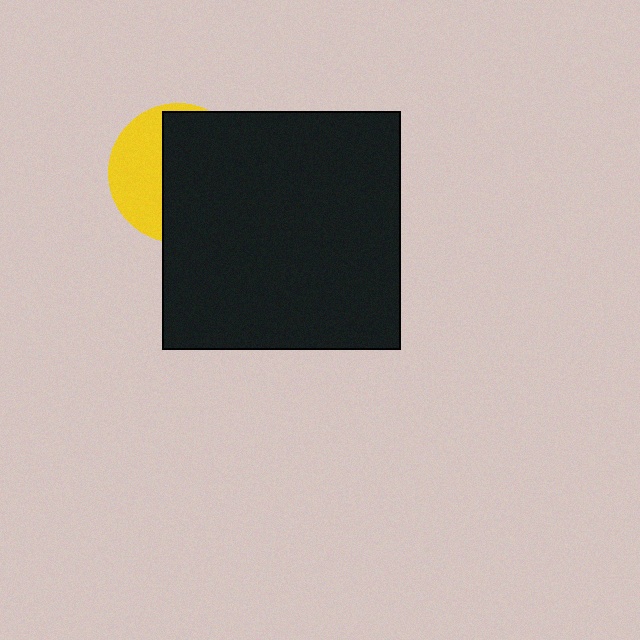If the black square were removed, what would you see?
You would see the complete yellow circle.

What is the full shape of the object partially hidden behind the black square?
The partially hidden object is a yellow circle.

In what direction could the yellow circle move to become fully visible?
The yellow circle could move left. That would shift it out from behind the black square entirely.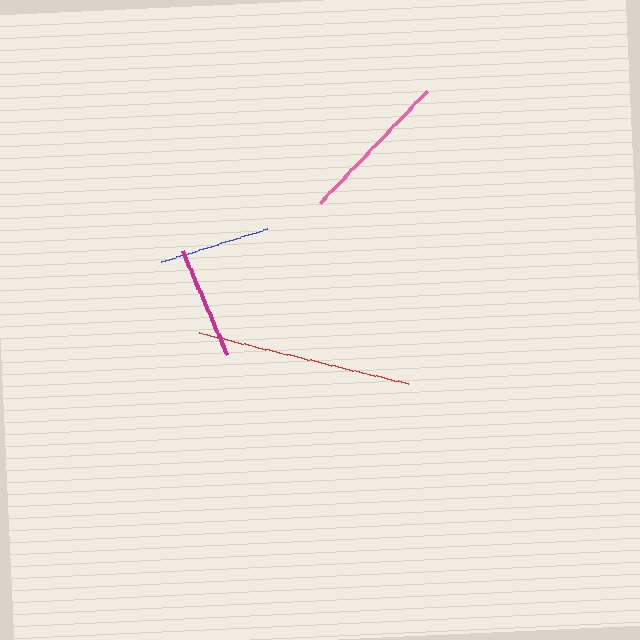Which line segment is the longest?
The red line is the longest at approximately 215 pixels.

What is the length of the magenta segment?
The magenta segment is approximately 113 pixels long.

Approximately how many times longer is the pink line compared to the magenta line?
The pink line is approximately 1.4 times the length of the magenta line.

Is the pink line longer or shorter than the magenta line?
The pink line is longer than the magenta line.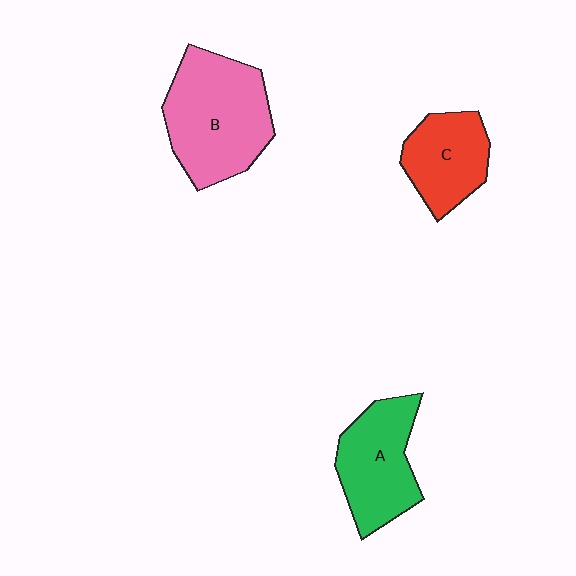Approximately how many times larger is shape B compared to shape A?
Approximately 1.3 times.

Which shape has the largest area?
Shape B (pink).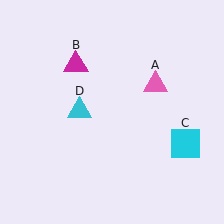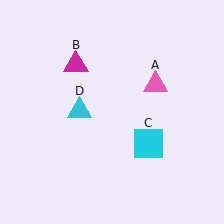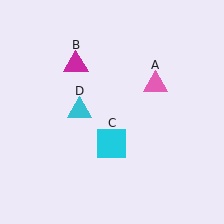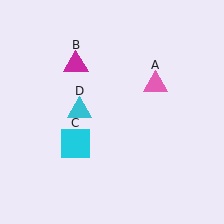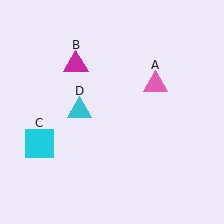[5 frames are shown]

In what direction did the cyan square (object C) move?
The cyan square (object C) moved left.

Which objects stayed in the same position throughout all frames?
Pink triangle (object A) and magenta triangle (object B) and cyan triangle (object D) remained stationary.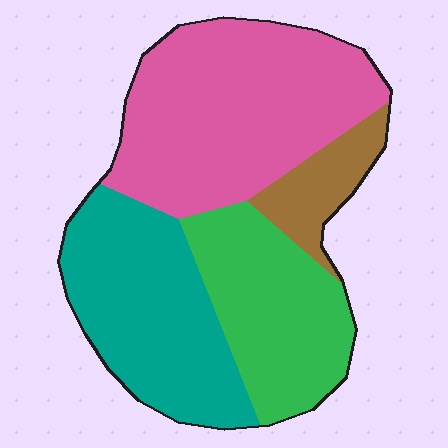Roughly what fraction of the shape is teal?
Teal covers 29% of the shape.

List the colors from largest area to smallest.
From largest to smallest: pink, teal, green, brown.